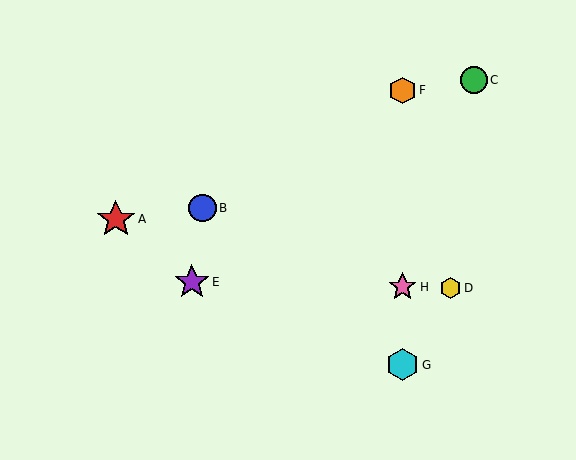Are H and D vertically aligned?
No, H is at x≈403 and D is at x≈451.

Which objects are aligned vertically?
Objects F, G, H are aligned vertically.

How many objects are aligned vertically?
3 objects (F, G, H) are aligned vertically.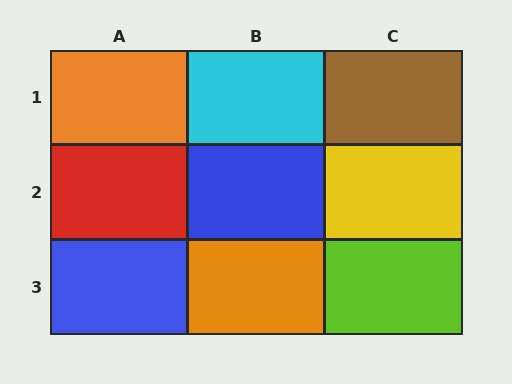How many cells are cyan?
1 cell is cyan.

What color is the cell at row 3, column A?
Blue.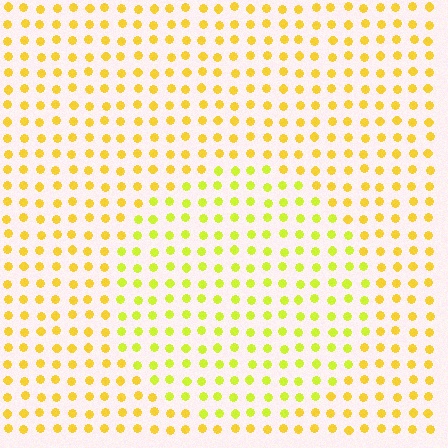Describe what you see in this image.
The image is filled with small yellow elements in a uniform arrangement. A circle-shaped region is visible where the elements are tinted to a slightly different hue, forming a subtle color boundary.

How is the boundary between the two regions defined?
The boundary is defined purely by a slight shift in hue (about 24 degrees). Spacing, size, and orientation are identical on both sides.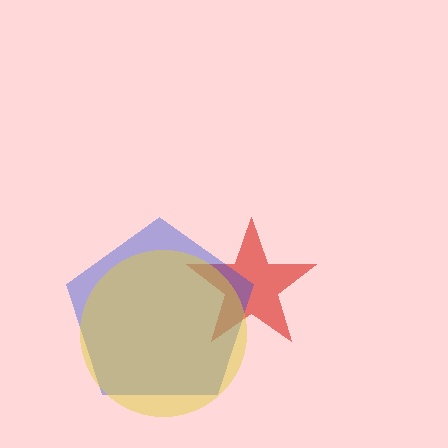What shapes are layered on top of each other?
The layered shapes are: a red star, a blue pentagon, a yellow circle.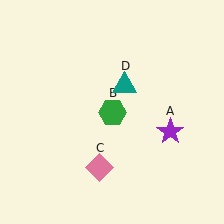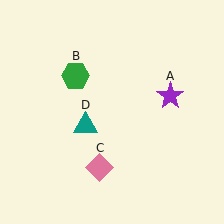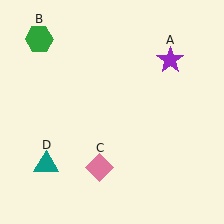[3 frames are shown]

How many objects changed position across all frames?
3 objects changed position: purple star (object A), green hexagon (object B), teal triangle (object D).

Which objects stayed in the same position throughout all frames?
Pink diamond (object C) remained stationary.